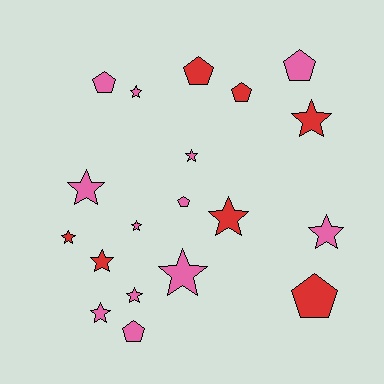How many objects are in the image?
There are 19 objects.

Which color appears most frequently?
Pink, with 12 objects.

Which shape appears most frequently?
Star, with 12 objects.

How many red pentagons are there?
There are 3 red pentagons.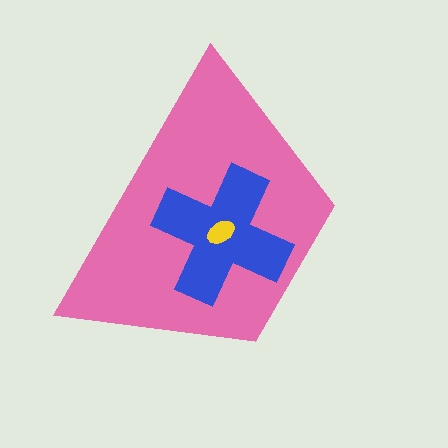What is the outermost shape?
The pink trapezoid.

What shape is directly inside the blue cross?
The yellow ellipse.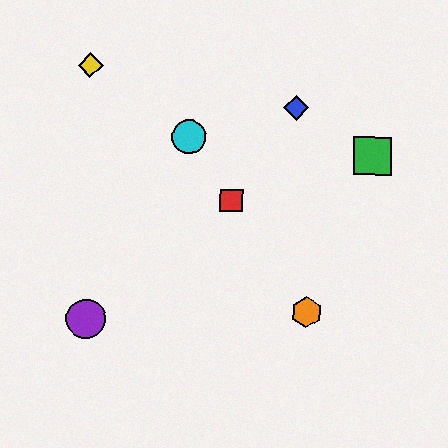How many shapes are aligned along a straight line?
3 shapes (the red square, the orange hexagon, the cyan circle) are aligned along a straight line.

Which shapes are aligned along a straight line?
The red square, the orange hexagon, the cyan circle are aligned along a straight line.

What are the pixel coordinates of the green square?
The green square is at (373, 156).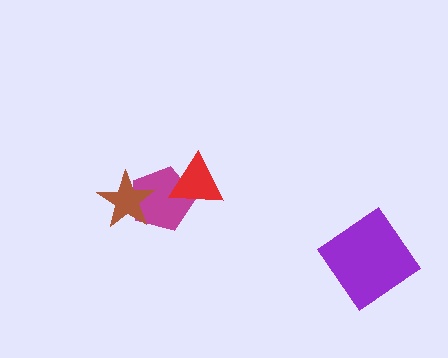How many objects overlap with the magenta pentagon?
2 objects overlap with the magenta pentagon.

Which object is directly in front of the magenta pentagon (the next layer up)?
The red triangle is directly in front of the magenta pentagon.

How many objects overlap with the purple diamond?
0 objects overlap with the purple diamond.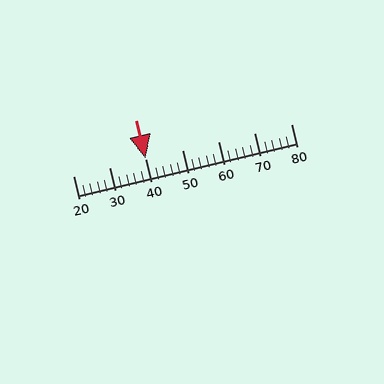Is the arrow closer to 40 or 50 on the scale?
The arrow is closer to 40.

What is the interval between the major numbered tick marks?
The major tick marks are spaced 10 units apart.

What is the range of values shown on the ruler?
The ruler shows values from 20 to 80.